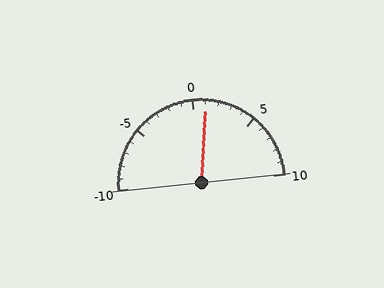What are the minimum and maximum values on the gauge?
The gauge ranges from -10 to 10.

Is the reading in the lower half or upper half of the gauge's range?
The reading is in the upper half of the range (-10 to 10).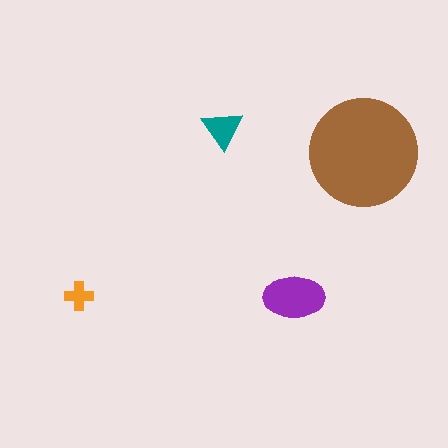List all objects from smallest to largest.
The orange cross, the teal triangle, the purple ellipse, the brown circle.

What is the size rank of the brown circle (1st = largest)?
1st.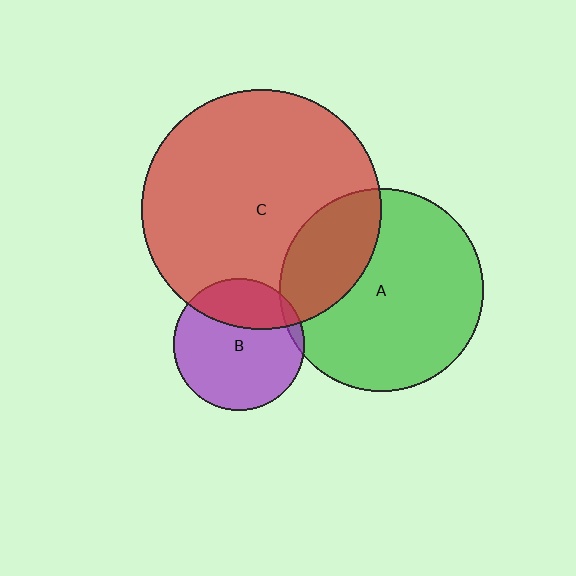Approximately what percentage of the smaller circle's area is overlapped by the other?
Approximately 5%.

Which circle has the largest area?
Circle C (red).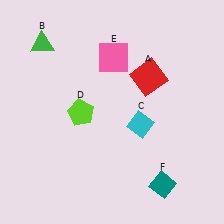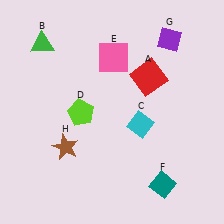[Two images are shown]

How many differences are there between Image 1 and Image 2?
There are 2 differences between the two images.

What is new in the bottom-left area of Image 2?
A brown star (H) was added in the bottom-left area of Image 2.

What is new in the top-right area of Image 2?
A purple diamond (G) was added in the top-right area of Image 2.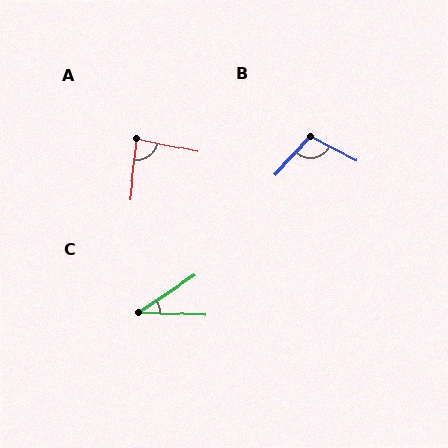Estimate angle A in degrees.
Approximately 85 degrees.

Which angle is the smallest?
C, at approximately 35 degrees.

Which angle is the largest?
B, at approximately 105 degrees.